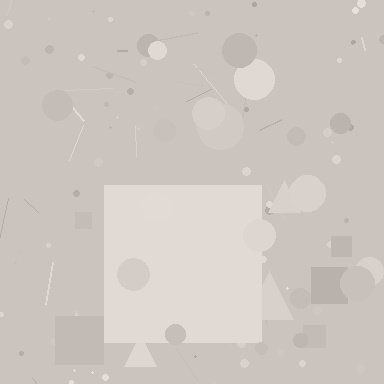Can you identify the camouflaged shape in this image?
The camouflaged shape is a square.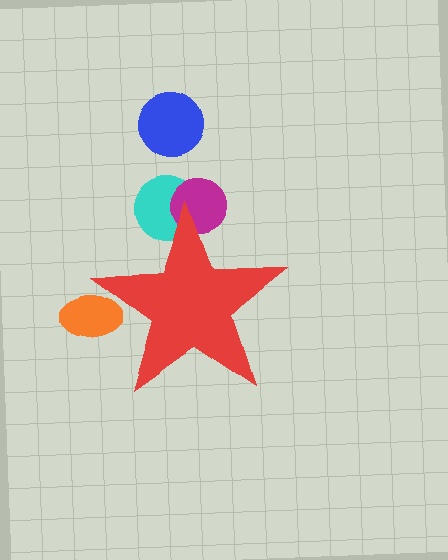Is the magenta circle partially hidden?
Yes, the magenta circle is partially hidden behind the red star.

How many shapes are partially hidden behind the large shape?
3 shapes are partially hidden.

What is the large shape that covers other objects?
A red star.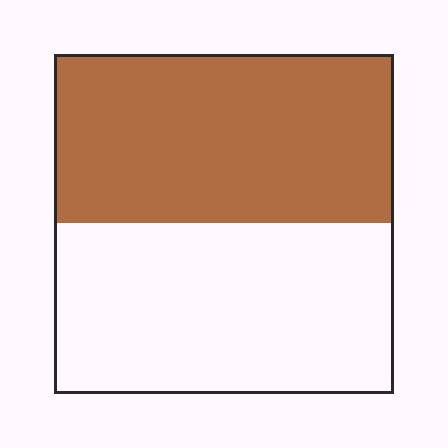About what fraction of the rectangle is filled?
About one half (1/2).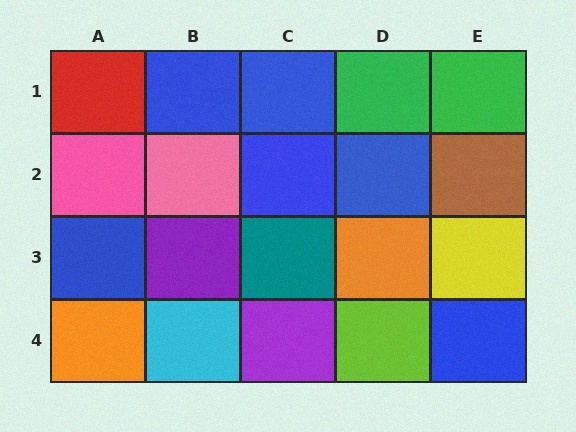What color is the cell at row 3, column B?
Purple.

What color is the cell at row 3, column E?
Yellow.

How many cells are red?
1 cell is red.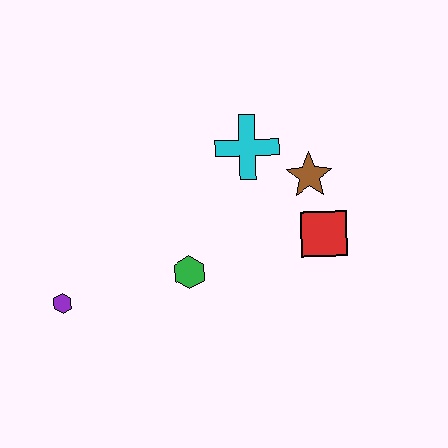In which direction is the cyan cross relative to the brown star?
The cyan cross is to the left of the brown star.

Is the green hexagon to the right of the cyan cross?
No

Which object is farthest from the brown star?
The purple hexagon is farthest from the brown star.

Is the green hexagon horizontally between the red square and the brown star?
No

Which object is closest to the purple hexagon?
The green hexagon is closest to the purple hexagon.